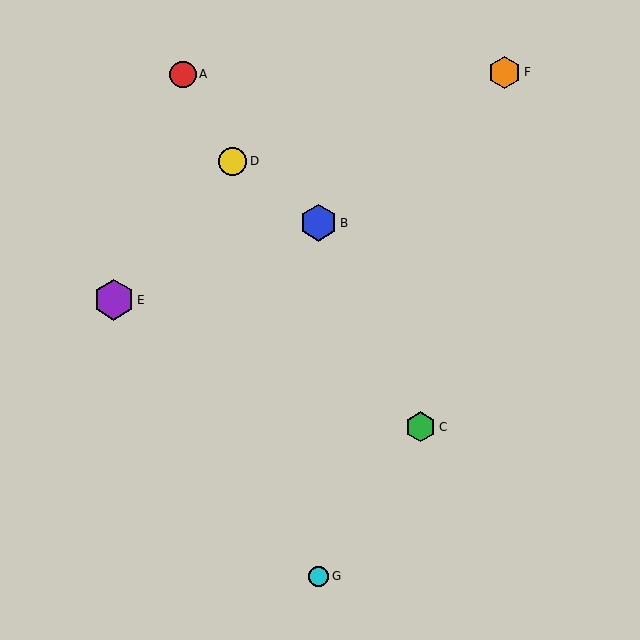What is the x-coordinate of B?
Object B is at x≈318.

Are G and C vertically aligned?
No, G is at x≈318 and C is at x≈421.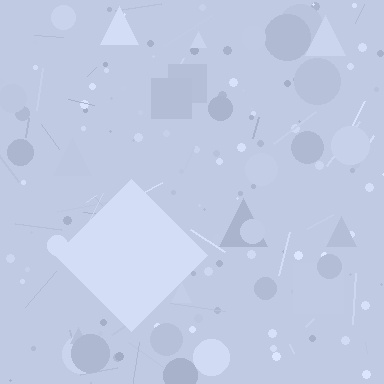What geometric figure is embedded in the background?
A diamond is embedded in the background.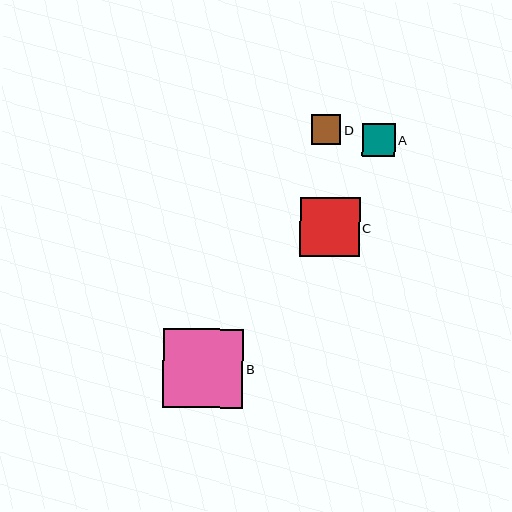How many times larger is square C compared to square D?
Square C is approximately 2.0 times the size of square D.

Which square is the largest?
Square B is the largest with a size of approximately 80 pixels.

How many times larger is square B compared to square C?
Square B is approximately 1.3 times the size of square C.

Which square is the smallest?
Square D is the smallest with a size of approximately 30 pixels.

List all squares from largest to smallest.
From largest to smallest: B, C, A, D.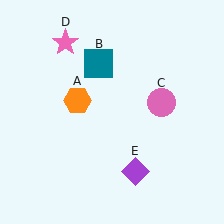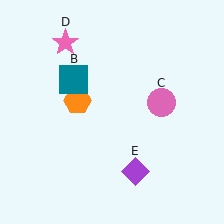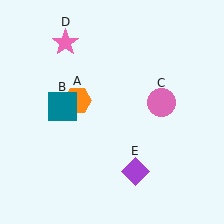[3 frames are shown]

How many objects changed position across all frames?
1 object changed position: teal square (object B).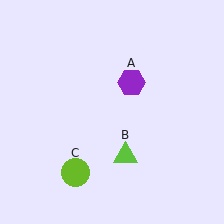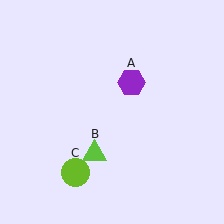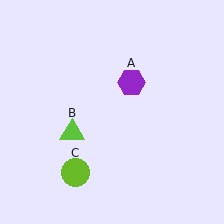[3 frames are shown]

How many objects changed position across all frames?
1 object changed position: lime triangle (object B).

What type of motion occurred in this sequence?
The lime triangle (object B) rotated clockwise around the center of the scene.